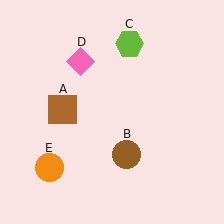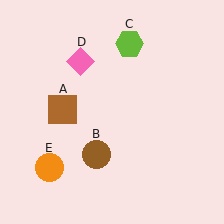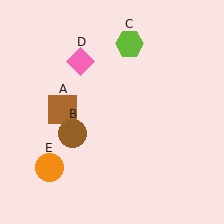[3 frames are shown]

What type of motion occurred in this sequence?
The brown circle (object B) rotated clockwise around the center of the scene.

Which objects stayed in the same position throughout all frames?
Brown square (object A) and lime hexagon (object C) and pink diamond (object D) and orange circle (object E) remained stationary.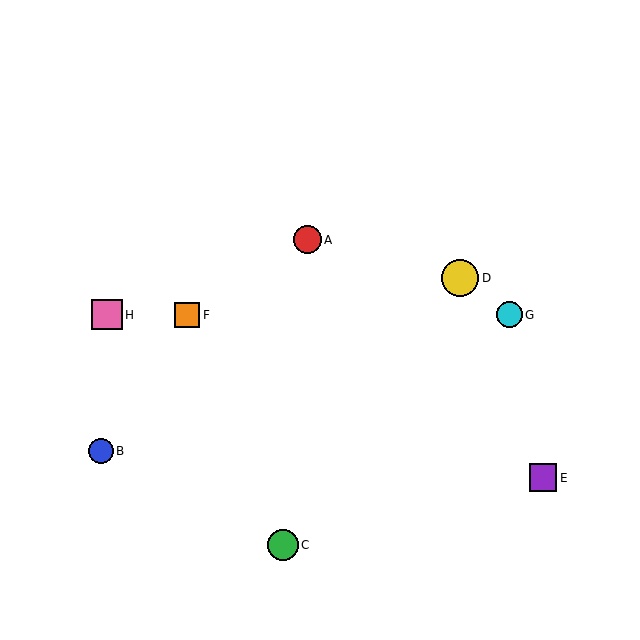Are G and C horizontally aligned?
No, G is at y≈315 and C is at y≈545.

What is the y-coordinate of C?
Object C is at y≈545.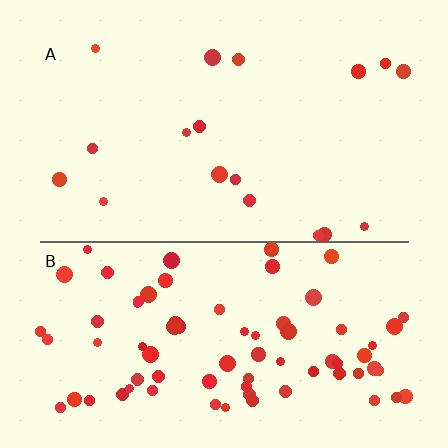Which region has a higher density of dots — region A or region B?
B (the bottom).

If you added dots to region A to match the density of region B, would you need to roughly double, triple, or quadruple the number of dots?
Approximately quadruple.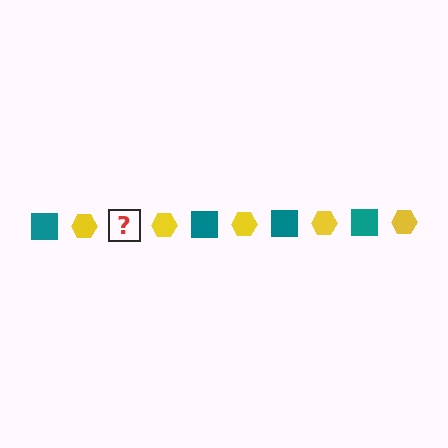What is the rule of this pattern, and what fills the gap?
The rule is that the pattern alternates between teal square and yellow hexagon. The gap should be filled with a teal square.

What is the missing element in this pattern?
The missing element is a teal square.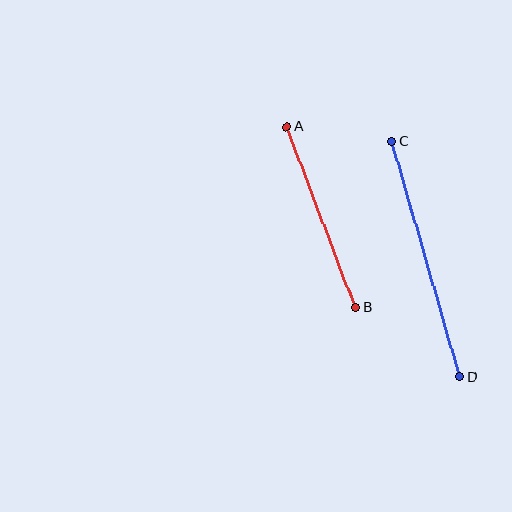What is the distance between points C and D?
The distance is approximately 245 pixels.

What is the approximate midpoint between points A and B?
The midpoint is at approximately (321, 217) pixels.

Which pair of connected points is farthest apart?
Points C and D are farthest apart.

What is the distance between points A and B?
The distance is approximately 193 pixels.